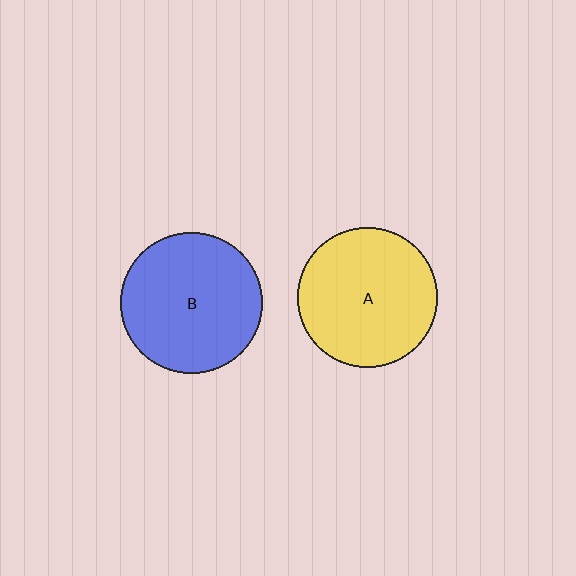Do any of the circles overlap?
No, none of the circles overlap.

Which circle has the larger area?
Circle B (blue).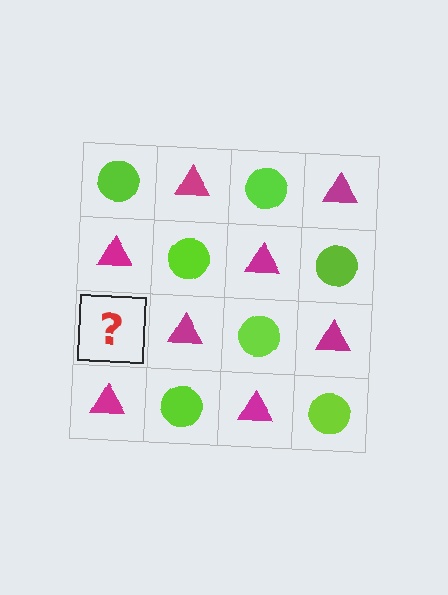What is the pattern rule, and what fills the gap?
The rule is that it alternates lime circle and magenta triangle in a checkerboard pattern. The gap should be filled with a lime circle.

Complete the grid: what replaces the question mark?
The question mark should be replaced with a lime circle.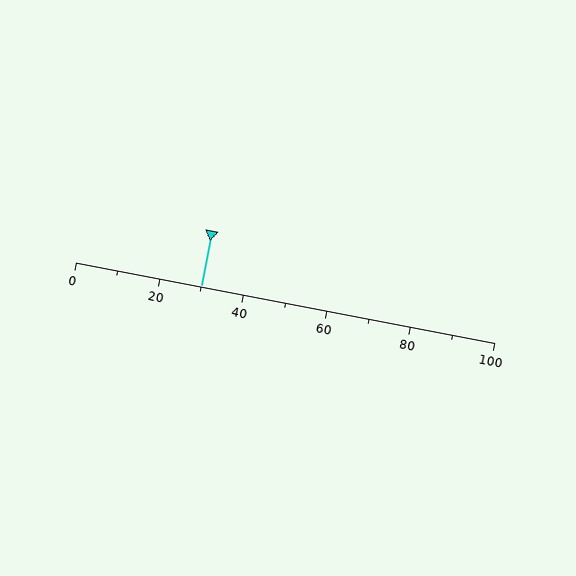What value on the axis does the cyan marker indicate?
The marker indicates approximately 30.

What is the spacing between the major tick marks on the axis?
The major ticks are spaced 20 apart.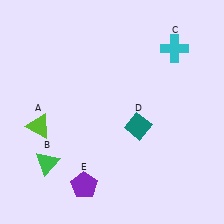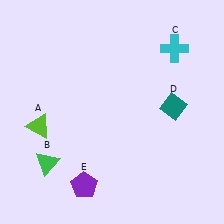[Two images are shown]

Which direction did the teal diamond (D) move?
The teal diamond (D) moved right.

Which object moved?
The teal diamond (D) moved right.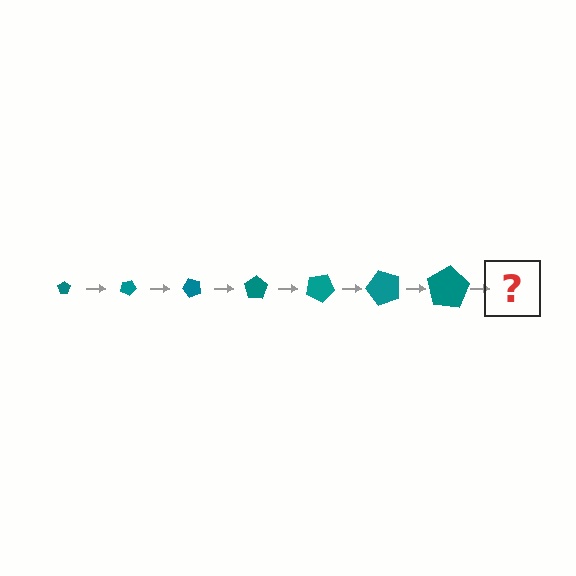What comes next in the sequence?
The next element should be a pentagon, larger than the previous one and rotated 175 degrees from the start.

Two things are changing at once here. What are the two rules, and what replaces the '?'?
The two rules are that the pentagon grows larger each step and it rotates 25 degrees each step. The '?' should be a pentagon, larger than the previous one and rotated 175 degrees from the start.